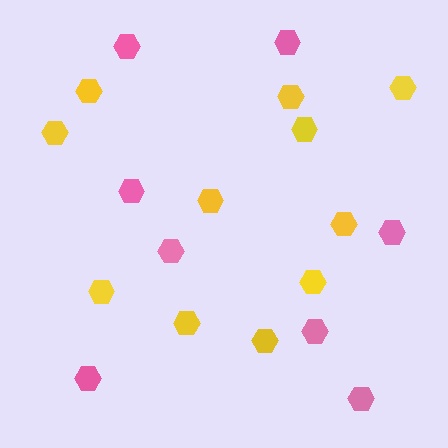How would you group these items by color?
There are 2 groups: one group of pink hexagons (8) and one group of yellow hexagons (11).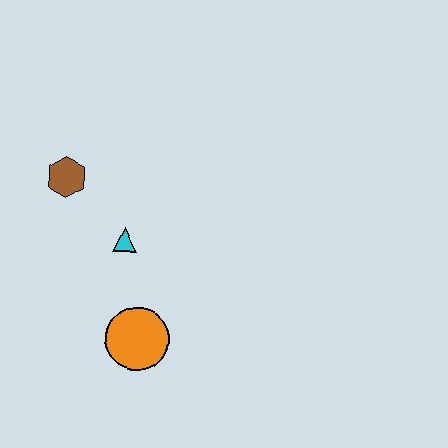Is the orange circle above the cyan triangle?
No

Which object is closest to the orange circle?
The cyan triangle is closest to the orange circle.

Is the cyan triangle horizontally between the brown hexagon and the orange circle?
Yes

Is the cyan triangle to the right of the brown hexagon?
Yes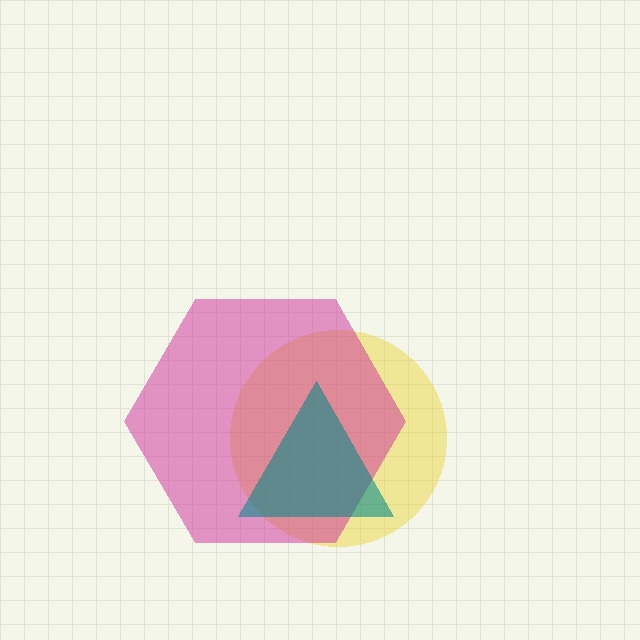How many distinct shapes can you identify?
There are 3 distinct shapes: a yellow circle, a magenta hexagon, a teal triangle.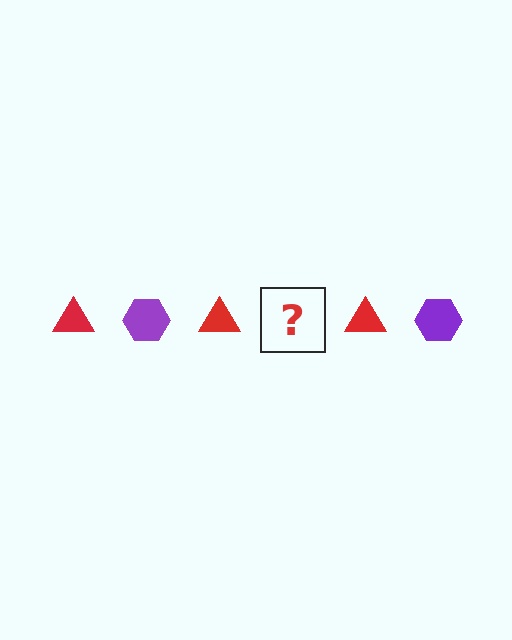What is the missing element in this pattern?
The missing element is a purple hexagon.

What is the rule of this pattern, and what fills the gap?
The rule is that the pattern alternates between red triangle and purple hexagon. The gap should be filled with a purple hexagon.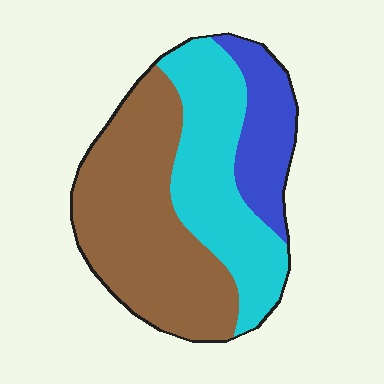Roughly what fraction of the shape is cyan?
Cyan takes up between a third and a half of the shape.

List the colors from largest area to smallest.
From largest to smallest: brown, cyan, blue.